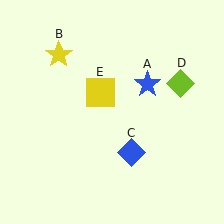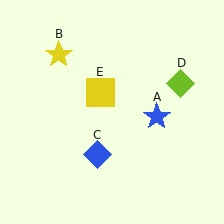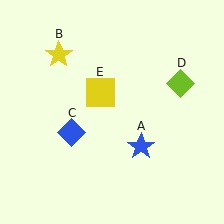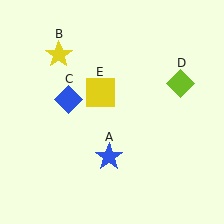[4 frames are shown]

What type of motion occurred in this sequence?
The blue star (object A), blue diamond (object C) rotated clockwise around the center of the scene.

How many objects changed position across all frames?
2 objects changed position: blue star (object A), blue diamond (object C).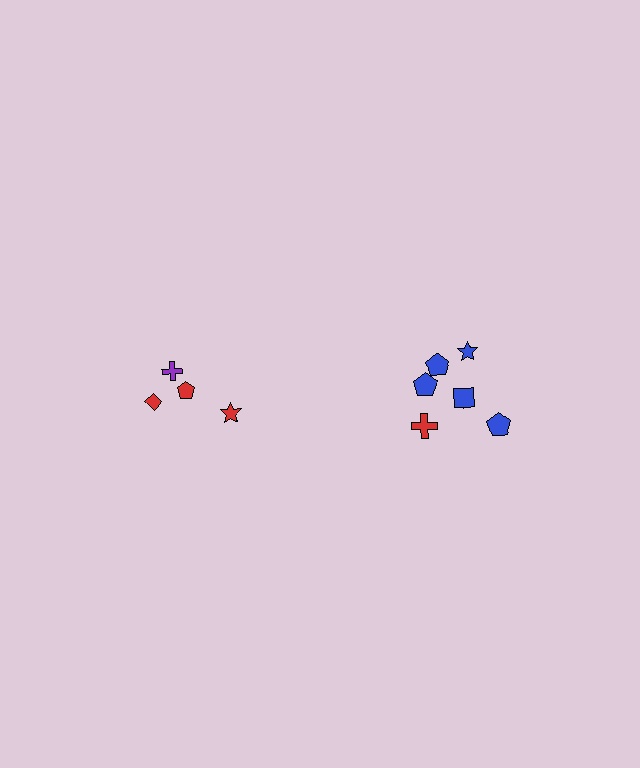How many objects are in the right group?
There are 7 objects.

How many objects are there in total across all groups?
There are 11 objects.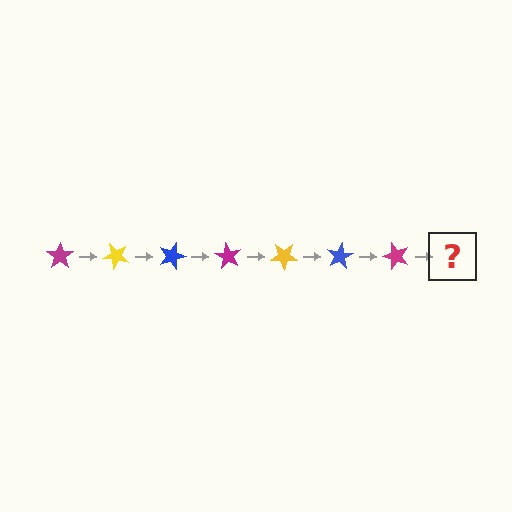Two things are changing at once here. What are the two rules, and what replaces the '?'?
The two rules are that it rotates 45 degrees each step and the color cycles through magenta, yellow, and blue. The '?' should be a yellow star, rotated 315 degrees from the start.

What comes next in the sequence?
The next element should be a yellow star, rotated 315 degrees from the start.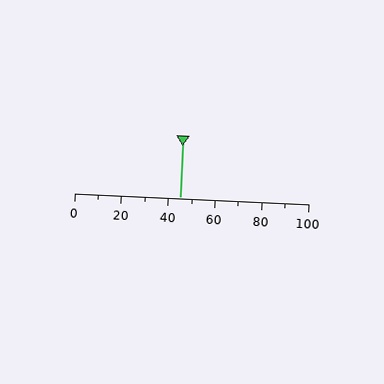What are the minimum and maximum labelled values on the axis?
The axis runs from 0 to 100.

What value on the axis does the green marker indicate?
The marker indicates approximately 45.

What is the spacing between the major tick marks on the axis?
The major ticks are spaced 20 apart.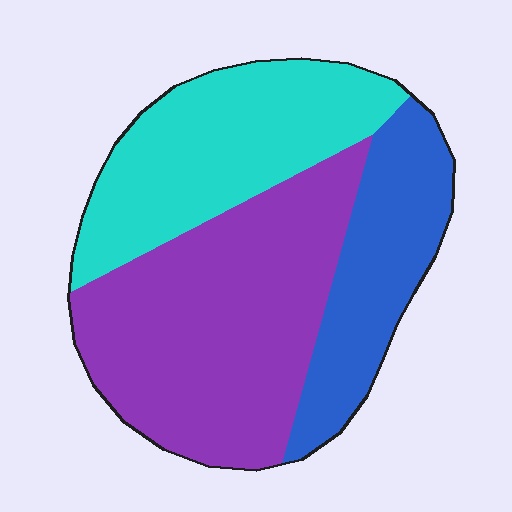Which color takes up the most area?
Purple, at roughly 45%.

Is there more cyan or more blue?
Cyan.